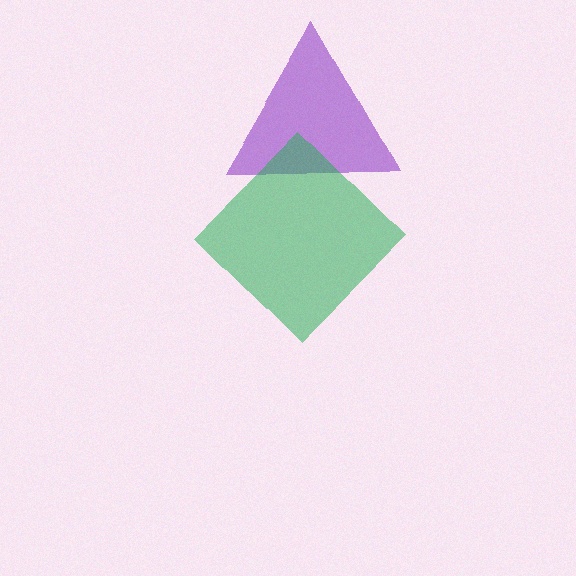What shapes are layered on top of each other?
The layered shapes are: a purple triangle, a green diamond.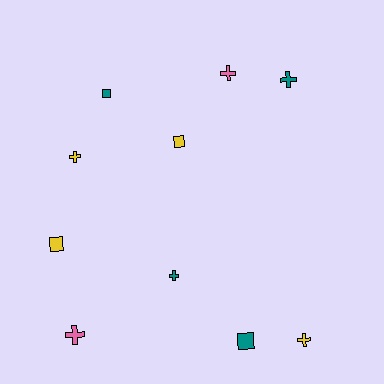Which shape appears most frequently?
Cross, with 6 objects.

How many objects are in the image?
There are 10 objects.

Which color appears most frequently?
Teal, with 4 objects.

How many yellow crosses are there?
There are 2 yellow crosses.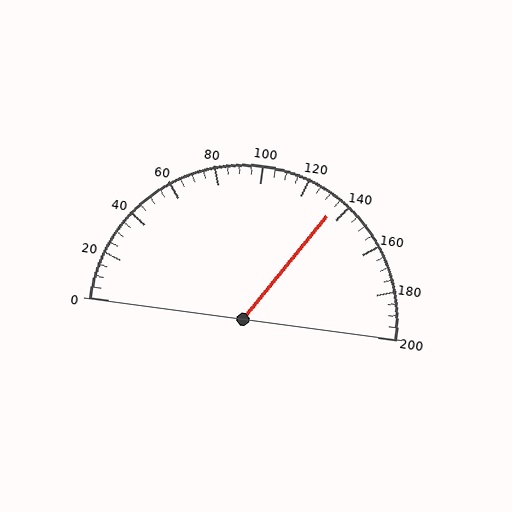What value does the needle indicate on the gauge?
The needle indicates approximately 135.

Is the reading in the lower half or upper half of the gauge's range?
The reading is in the upper half of the range (0 to 200).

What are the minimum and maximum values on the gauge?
The gauge ranges from 0 to 200.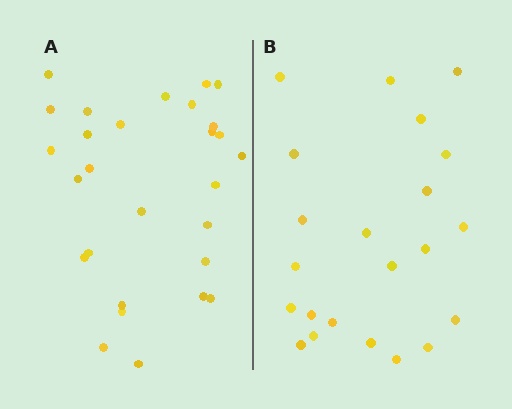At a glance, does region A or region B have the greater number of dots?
Region A (the left region) has more dots.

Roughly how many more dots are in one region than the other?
Region A has about 6 more dots than region B.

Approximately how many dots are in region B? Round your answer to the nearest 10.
About 20 dots. (The exact count is 22, which rounds to 20.)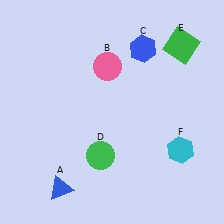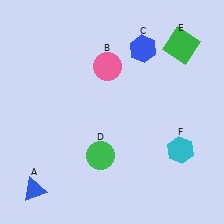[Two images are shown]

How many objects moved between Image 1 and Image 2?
1 object moved between the two images.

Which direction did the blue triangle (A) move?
The blue triangle (A) moved left.